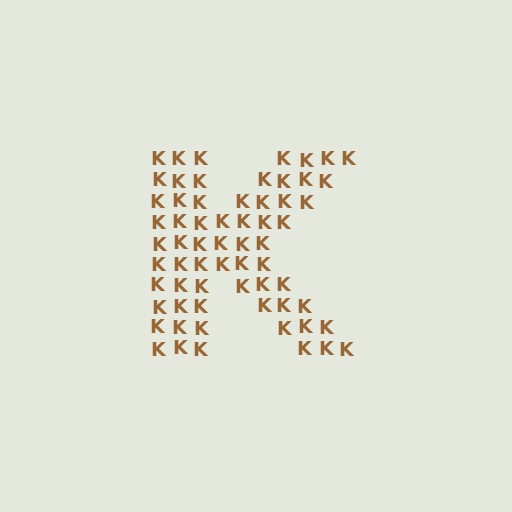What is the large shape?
The large shape is the letter K.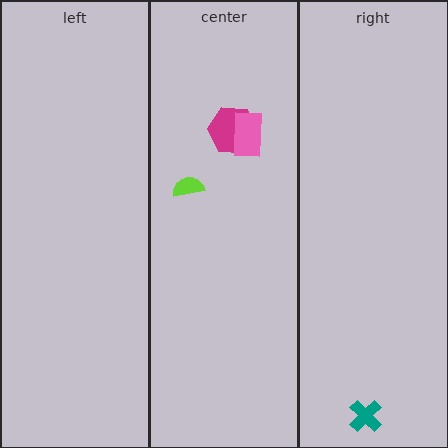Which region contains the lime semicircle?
The center region.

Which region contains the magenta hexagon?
The center region.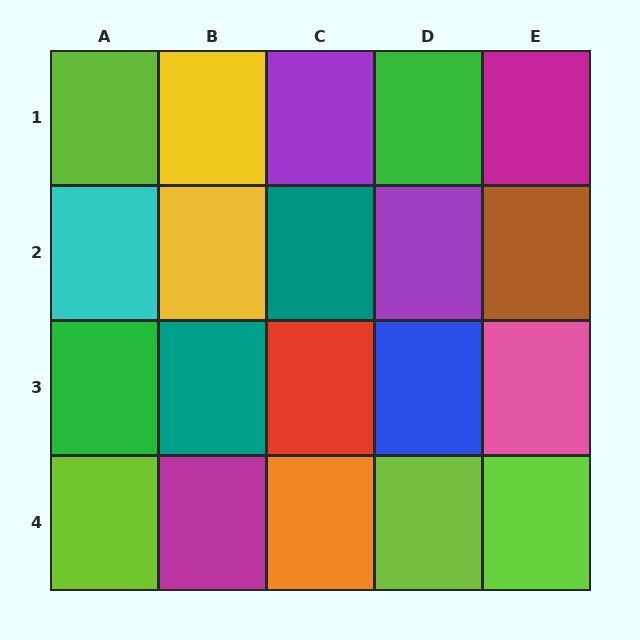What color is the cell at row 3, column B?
Teal.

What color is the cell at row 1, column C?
Purple.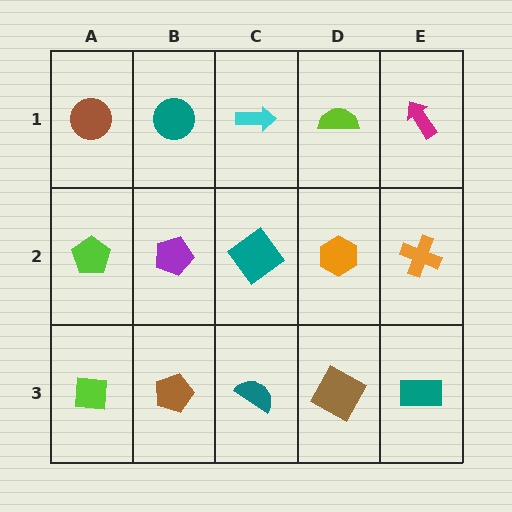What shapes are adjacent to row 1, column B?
A purple pentagon (row 2, column B), a brown circle (row 1, column A), a cyan arrow (row 1, column C).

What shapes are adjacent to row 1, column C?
A teal diamond (row 2, column C), a teal circle (row 1, column B), a lime semicircle (row 1, column D).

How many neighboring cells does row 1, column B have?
3.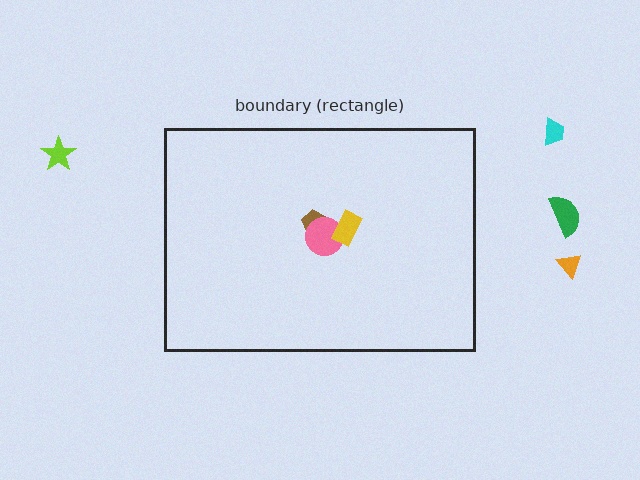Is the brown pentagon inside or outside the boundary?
Inside.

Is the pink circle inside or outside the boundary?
Inside.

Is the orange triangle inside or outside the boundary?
Outside.